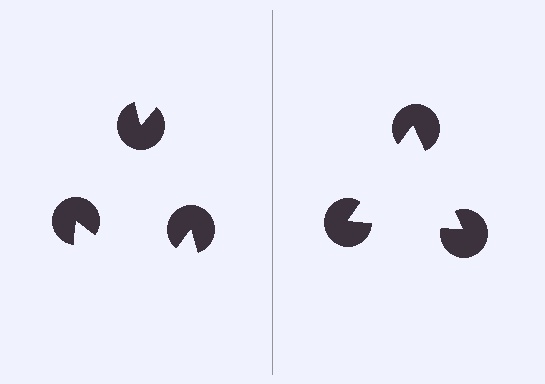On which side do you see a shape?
An illusory triangle appears on the right side. On the left side the wedge cuts are rotated, so no coherent shape forms.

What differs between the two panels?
The pac-man discs are positioned identically on both sides; only the wedge orientations differ. On the right they align to a triangle; on the left they are misaligned.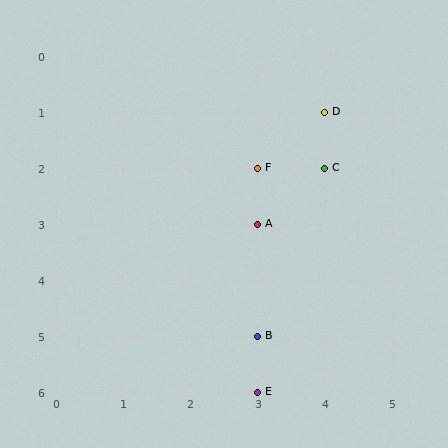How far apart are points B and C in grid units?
Points B and C are 1 column and 3 rows apart (about 3.2 grid units diagonally).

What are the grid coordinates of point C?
Point C is at grid coordinates (4, 2).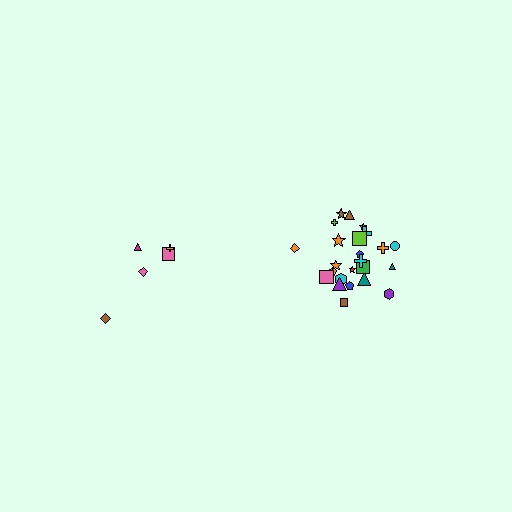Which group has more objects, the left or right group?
The right group.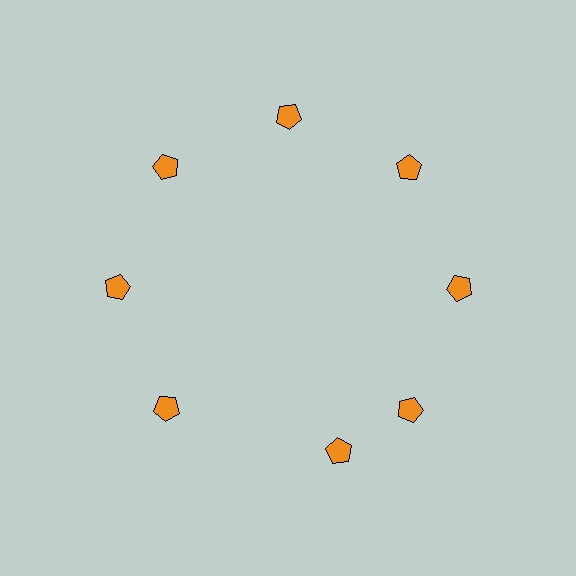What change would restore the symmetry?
The symmetry would be restored by rotating it back into even spacing with its neighbors so that all 8 pentagons sit at equal angles and equal distance from the center.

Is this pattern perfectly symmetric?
No. The 8 orange pentagons are arranged in a ring, but one element near the 6 o'clock position is rotated out of alignment along the ring, breaking the 8-fold rotational symmetry.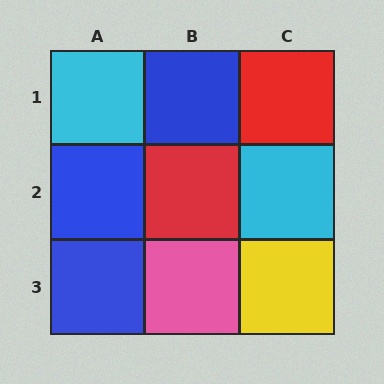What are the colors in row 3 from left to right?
Blue, pink, yellow.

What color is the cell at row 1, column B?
Blue.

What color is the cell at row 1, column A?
Cyan.